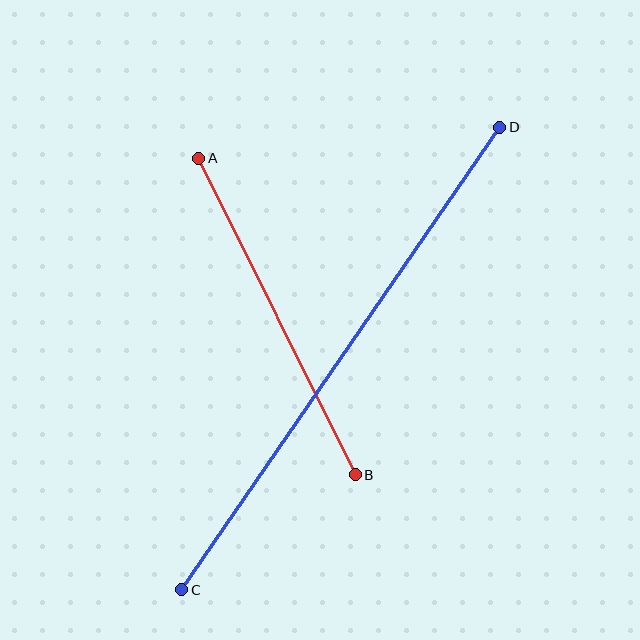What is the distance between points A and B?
The distance is approximately 353 pixels.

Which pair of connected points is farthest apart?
Points C and D are farthest apart.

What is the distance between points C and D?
The distance is approximately 562 pixels.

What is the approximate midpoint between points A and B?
The midpoint is at approximately (277, 316) pixels.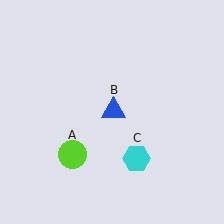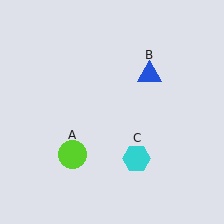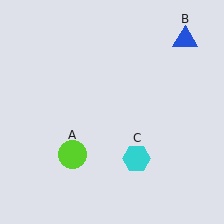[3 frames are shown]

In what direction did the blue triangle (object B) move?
The blue triangle (object B) moved up and to the right.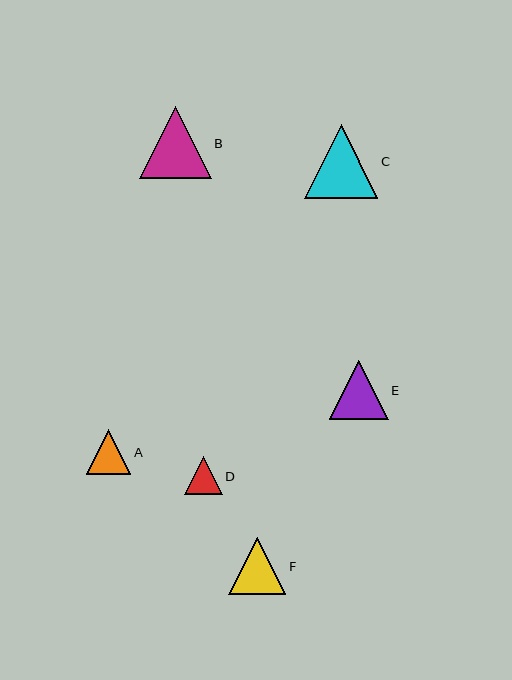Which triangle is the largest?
Triangle C is the largest with a size of approximately 73 pixels.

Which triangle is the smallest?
Triangle D is the smallest with a size of approximately 38 pixels.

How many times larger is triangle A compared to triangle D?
Triangle A is approximately 1.2 times the size of triangle D.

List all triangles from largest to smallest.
From largest to smallest: C, B, E, F, A, D.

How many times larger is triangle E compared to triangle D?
Triangle E is approximately 1.5 times the size of triangle D.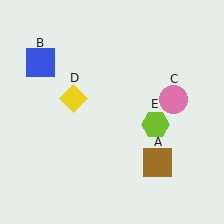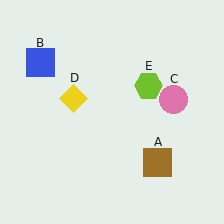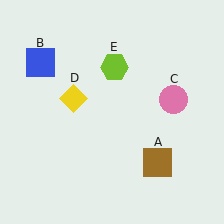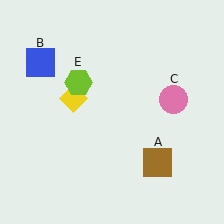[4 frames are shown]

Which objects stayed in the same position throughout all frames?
Brown square (object A) and blue square (object B) and pink circle (object C) and yellow diamond (object D) remained stationary.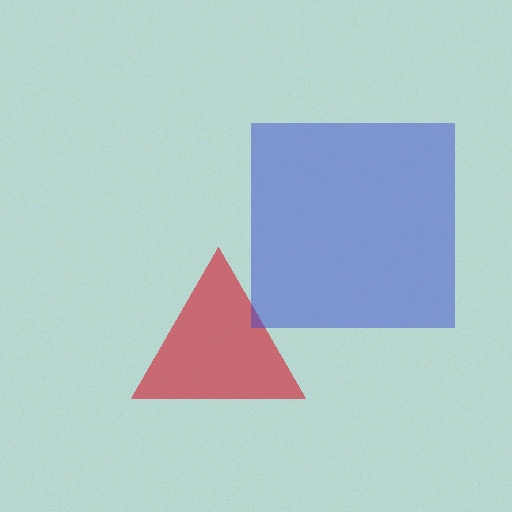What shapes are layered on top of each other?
The layered shapes are: a red triangle, a blue square.